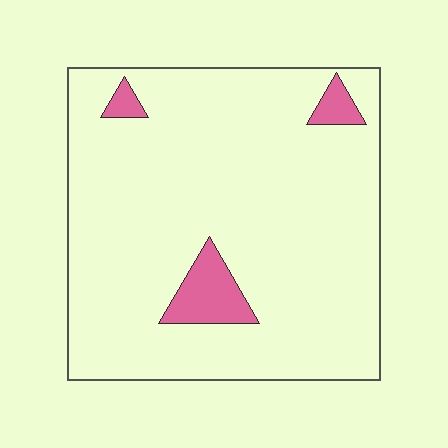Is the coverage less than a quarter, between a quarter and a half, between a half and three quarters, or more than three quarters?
Less than a quarter.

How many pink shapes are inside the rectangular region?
3.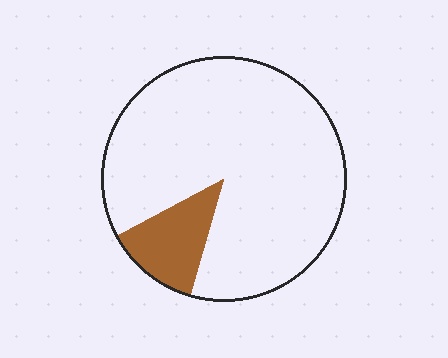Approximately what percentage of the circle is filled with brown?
Approximately 15%.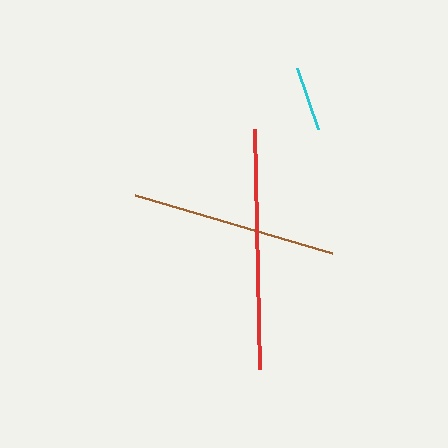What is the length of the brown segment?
The brown segment is approximately 205 pixels long.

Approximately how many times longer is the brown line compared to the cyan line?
The brown line is approximately 3.2 times the length of the cyan line.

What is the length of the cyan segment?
The cyan segment is approximately 64 pixels long.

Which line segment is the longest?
The red line is the longest at approximately 240 pixels.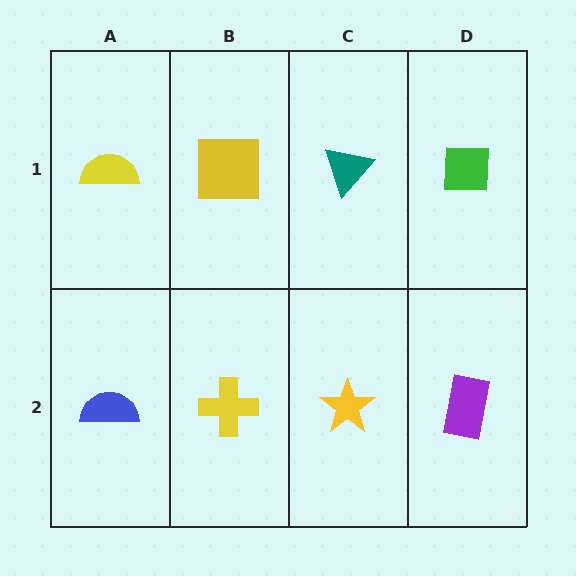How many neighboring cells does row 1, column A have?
2.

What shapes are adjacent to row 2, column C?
A teal triangle (row 1, column C), a yellow cross (row 2, column B), a purple rectangle (row 2, column D).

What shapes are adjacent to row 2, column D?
A green square (row 1, column D), a yellow star (row 2, column C).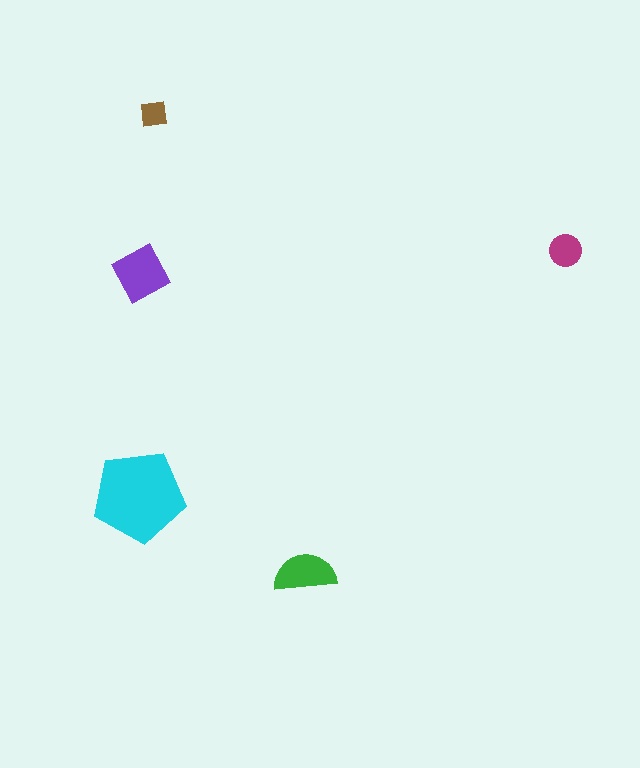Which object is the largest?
The cyan pentagon.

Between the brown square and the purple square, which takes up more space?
The purple square.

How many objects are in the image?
There are 5 objects in the image.